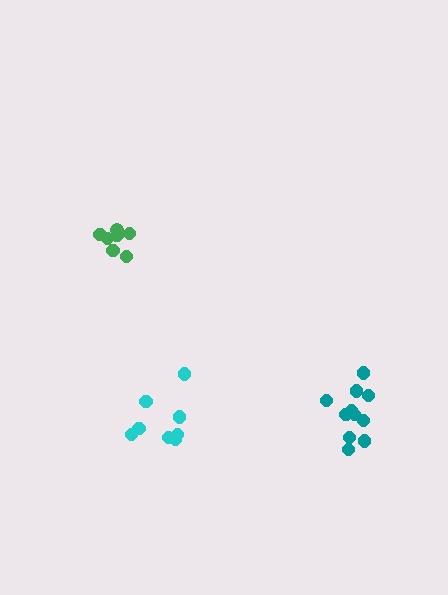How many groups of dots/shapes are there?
There are 3 groups.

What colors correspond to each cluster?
The clusters are colored: teal, cyan, green.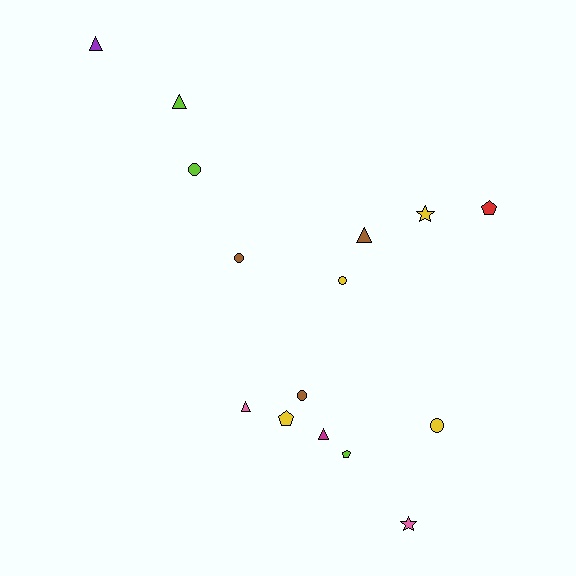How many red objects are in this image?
There is 1 red object.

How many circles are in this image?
There are 5 circles.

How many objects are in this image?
There are 15 objects.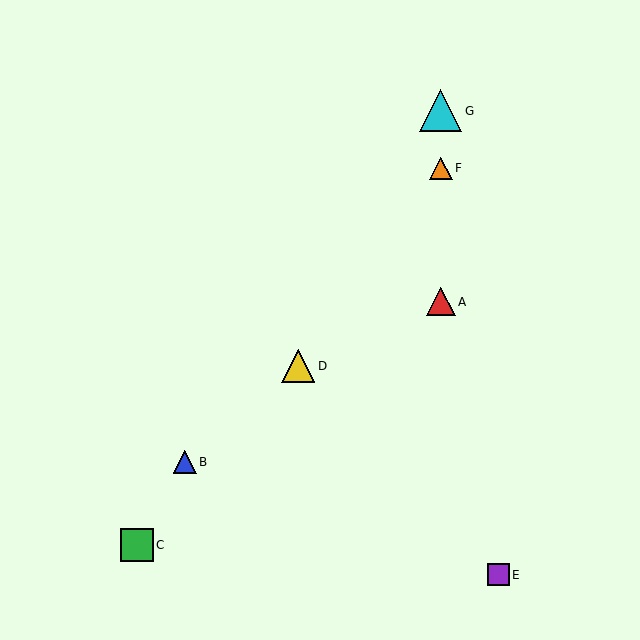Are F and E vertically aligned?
No, F is at x≈441 and E is at x≈498.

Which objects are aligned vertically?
Objects A, F, G are aligned vertically.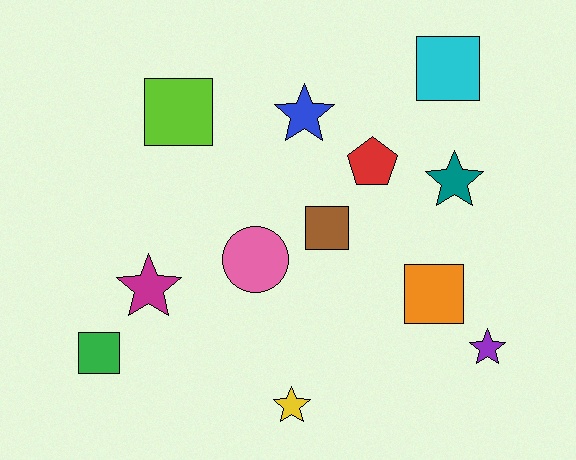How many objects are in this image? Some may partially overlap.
There are 12 objects.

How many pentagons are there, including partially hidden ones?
There is 1 pentagon.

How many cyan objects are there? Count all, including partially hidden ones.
There is 1 cyan object.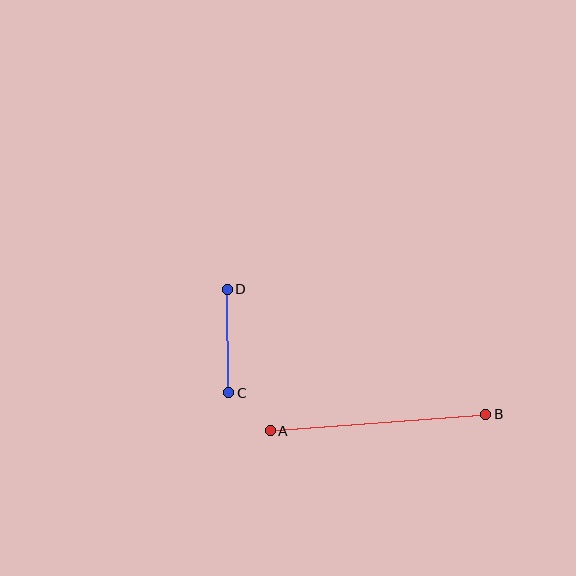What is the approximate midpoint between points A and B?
The midpoint is at approximately (378, 422) pixels.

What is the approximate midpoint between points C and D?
The midpoint is at approximately (228, 341) pixels.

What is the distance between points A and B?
The distance is approximately 216 pixels.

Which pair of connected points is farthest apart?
Points A and B are farthest apart.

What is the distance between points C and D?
The distance is approximately 103 pixels.